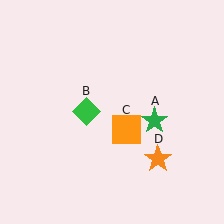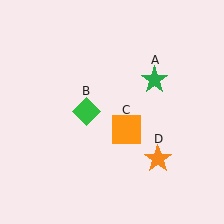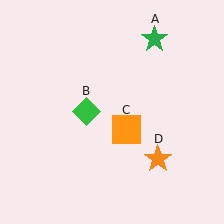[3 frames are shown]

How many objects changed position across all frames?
1 object changed position: green star (object A).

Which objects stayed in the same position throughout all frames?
Green diamond (object B) and orange square (object C) and orange star (object D) remained stationary.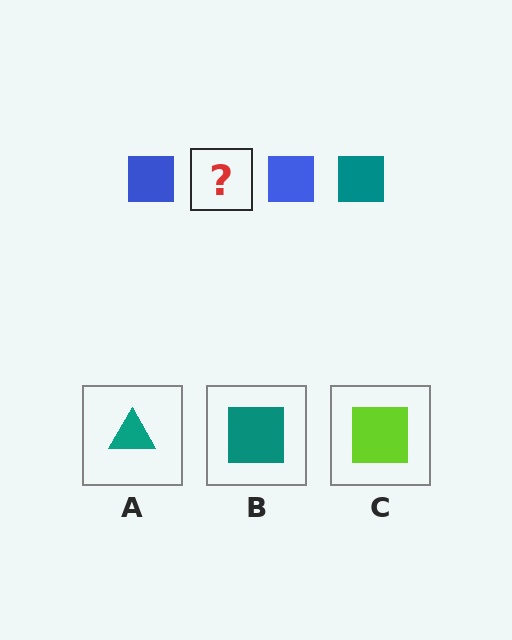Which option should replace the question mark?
Option B.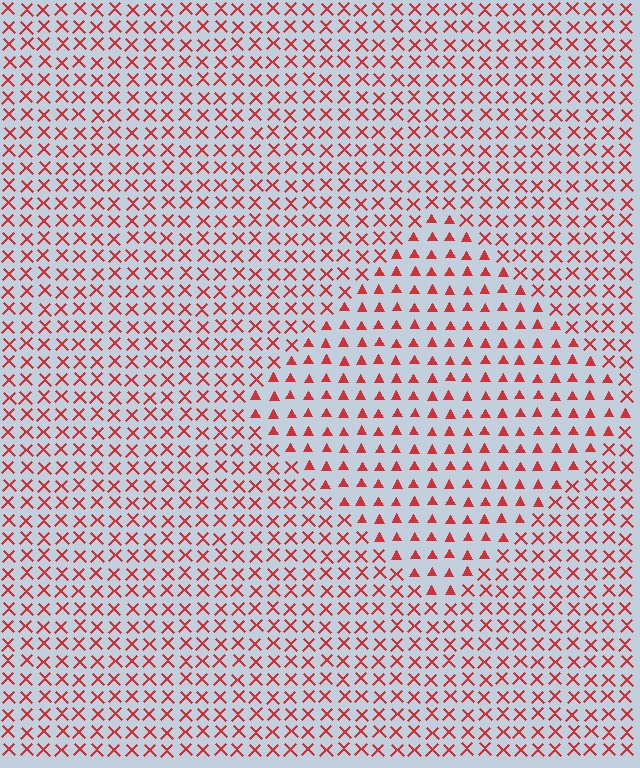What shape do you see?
I see a diamond.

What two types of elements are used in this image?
The image uses triangles inside the diamond region and X marks outside it.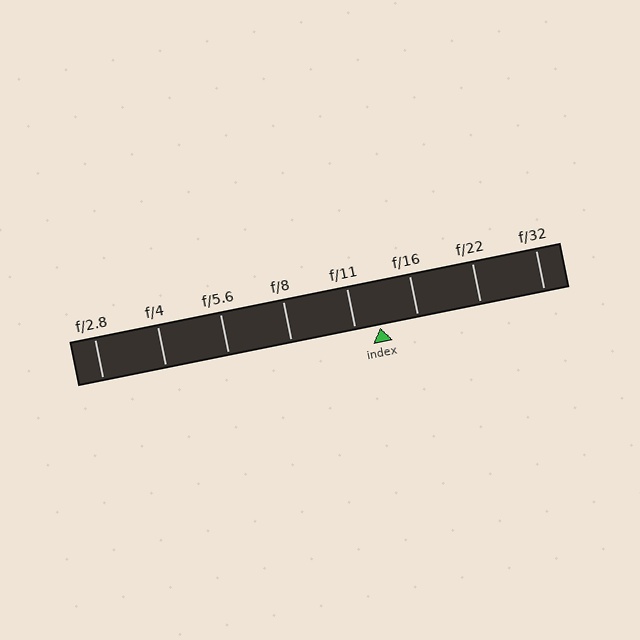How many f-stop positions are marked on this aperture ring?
There are 8 f-stop positions marked.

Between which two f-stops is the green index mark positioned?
The index mark is between f/11 and f/16.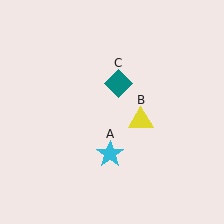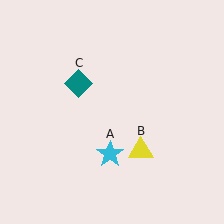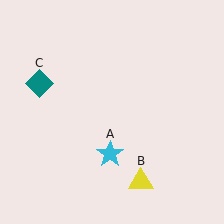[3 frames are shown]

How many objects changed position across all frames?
2 objects changed position: yellow triangle (object B), teal diamond (object C).